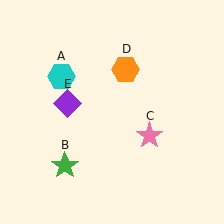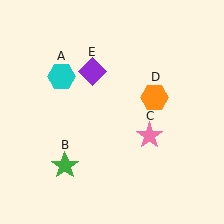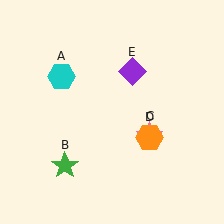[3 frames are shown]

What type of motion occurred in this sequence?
The orange hexagon (object D), purple diamond (object E) rotated clockwise around the center of the scene.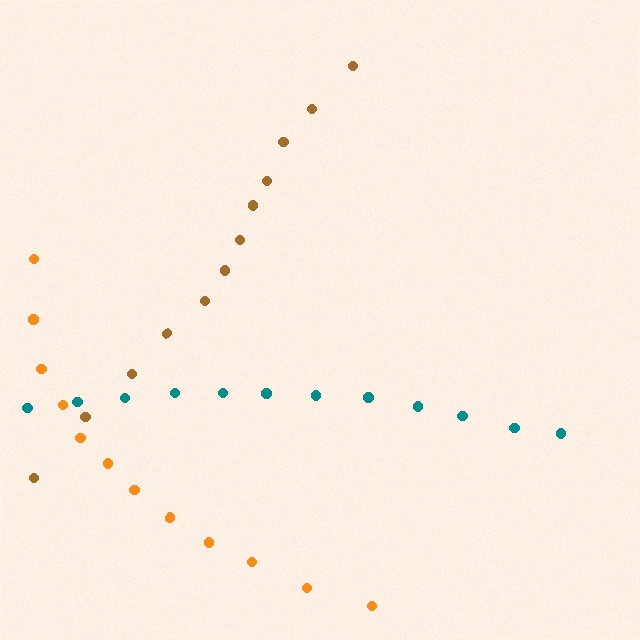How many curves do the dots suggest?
There are 3 distinct paths.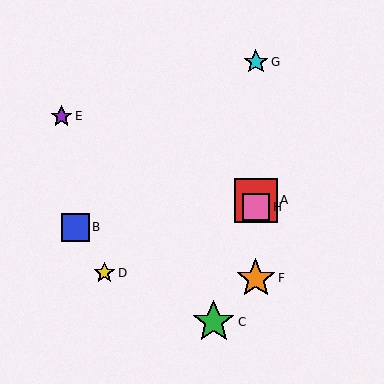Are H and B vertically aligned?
No, H is at x≈256 and B is at x≈75.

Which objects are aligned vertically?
Objects A, F, G, H are aligned vertically.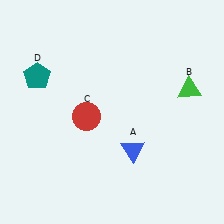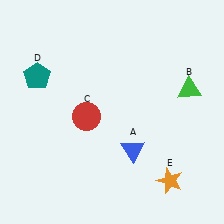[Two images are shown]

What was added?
An orange star (E) was added in Image 2.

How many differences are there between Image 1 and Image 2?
There is 1 difference between the two images.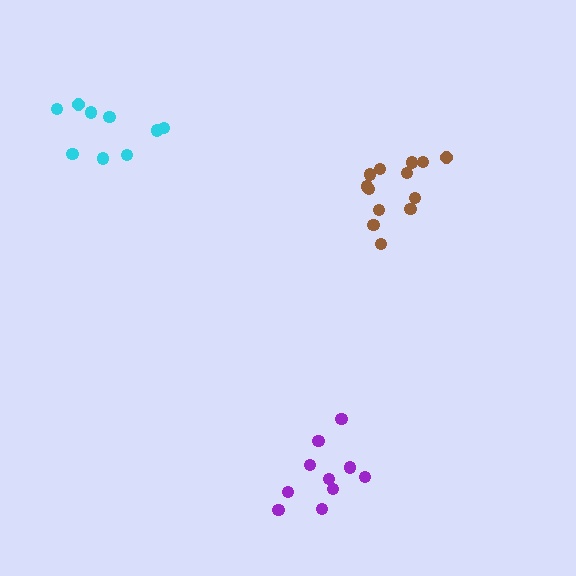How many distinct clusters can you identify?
There are 3 distinct clusters.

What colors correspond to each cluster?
The clusters are colored: brown, cyan, purple.